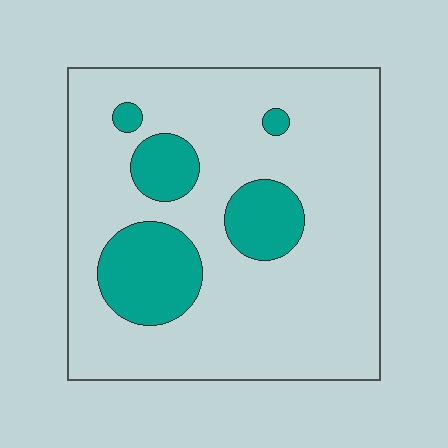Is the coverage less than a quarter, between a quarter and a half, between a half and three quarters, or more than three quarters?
Less than a quarter.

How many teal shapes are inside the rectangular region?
5.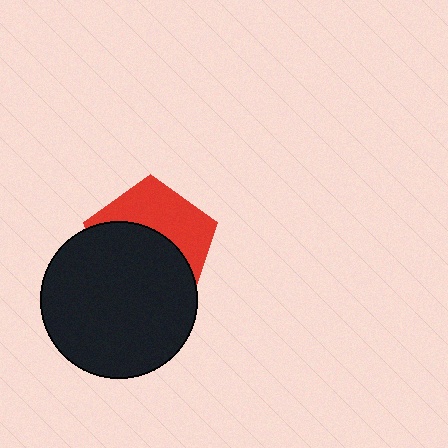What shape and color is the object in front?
The object in front is a black circle.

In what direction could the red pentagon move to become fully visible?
The red pentagon could move up. That would shift it out from behind the black circle entirely.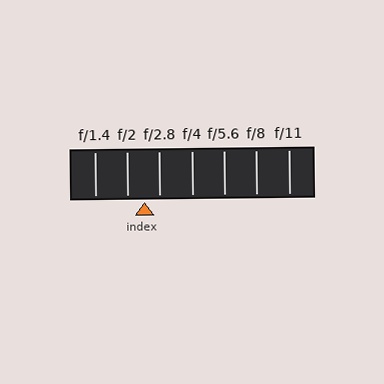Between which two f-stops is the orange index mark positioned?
The index mark is between f/2 and f/2.8.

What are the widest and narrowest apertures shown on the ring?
The widest aperture shown is f/1.4 and the narrowest is f/11.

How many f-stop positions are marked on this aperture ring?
There are 7 f-stop positions marked.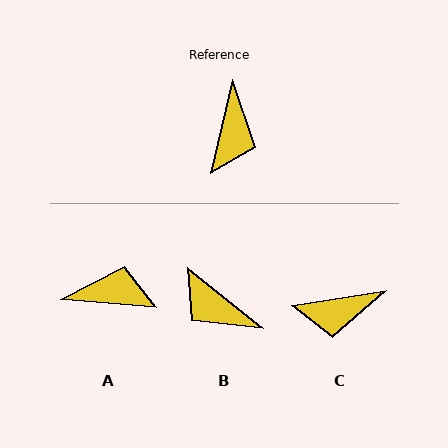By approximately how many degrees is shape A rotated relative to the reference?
Approximately 98 degrees counter-clockwise.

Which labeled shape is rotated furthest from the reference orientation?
B, about 116 degrees away.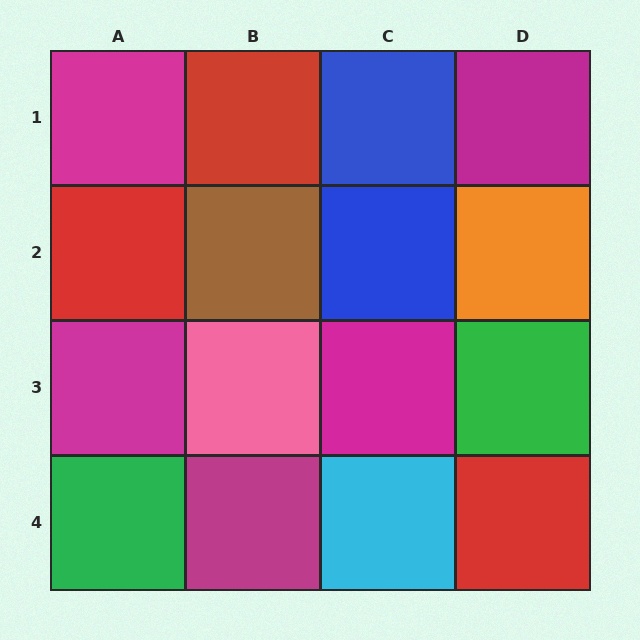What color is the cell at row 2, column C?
Blue.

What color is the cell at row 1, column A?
Magenta.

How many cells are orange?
1 cell is orange.